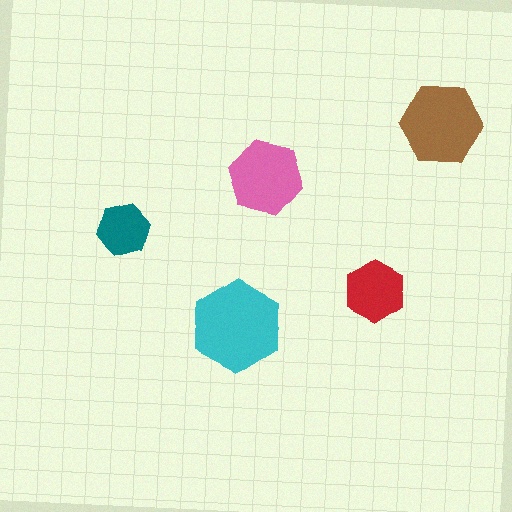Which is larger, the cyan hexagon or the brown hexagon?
The cyan one.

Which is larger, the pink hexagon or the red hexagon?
The pink one.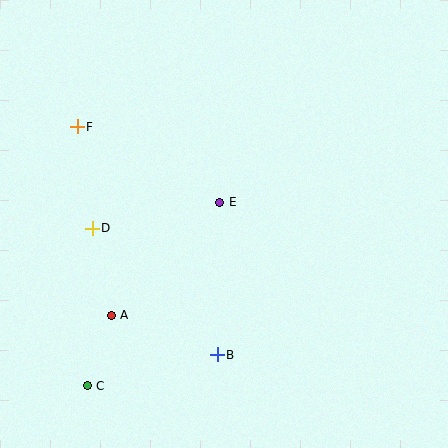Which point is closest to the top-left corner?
Point F is closest to the top-left corner.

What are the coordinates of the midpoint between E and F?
The midpoint between E and F is at (149, 165).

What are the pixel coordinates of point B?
Point B is at (217, 355).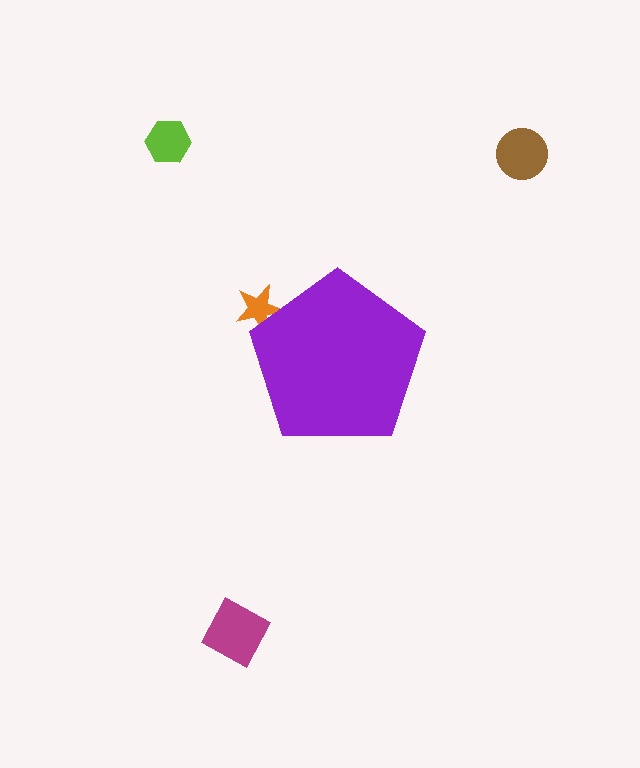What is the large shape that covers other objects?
A purple pentagon.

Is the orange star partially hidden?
Yes, the orange star is partially hidden behind the purple pentagon.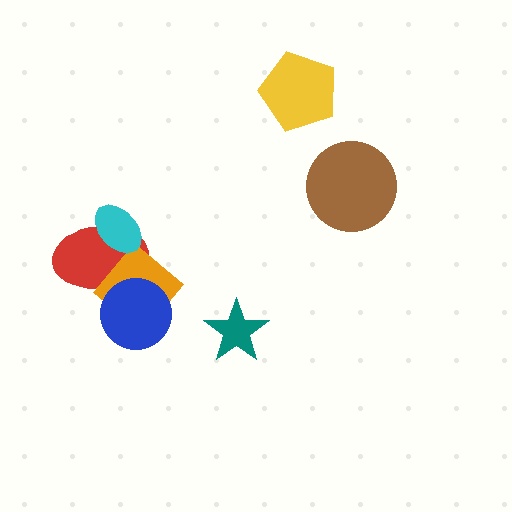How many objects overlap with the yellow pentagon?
0 objects overlap with the yellow pentagon.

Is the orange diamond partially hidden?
Yes, it is partially covered by another shape.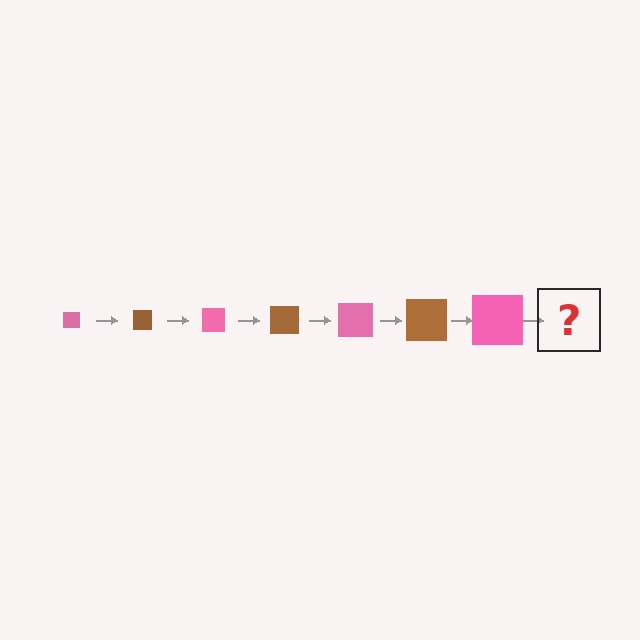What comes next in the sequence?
The next element should be a brown square, larger than the previous one.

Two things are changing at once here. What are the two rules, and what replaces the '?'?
The two rules are that the square grows larger each step and the color cycles through pink and brown. The '?' should be a brown square, larger than the previous one.